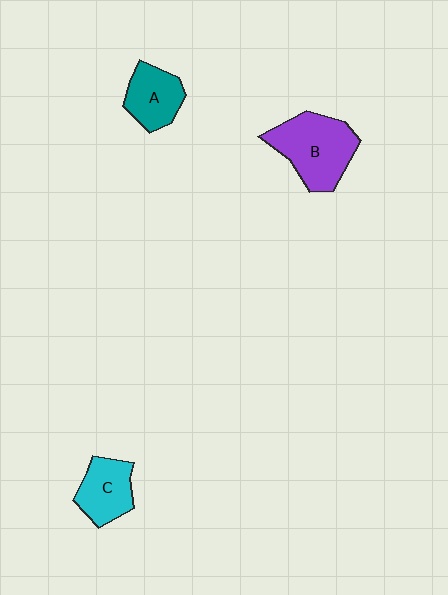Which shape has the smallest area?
Shape A (teal).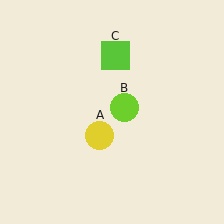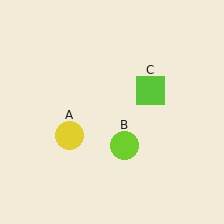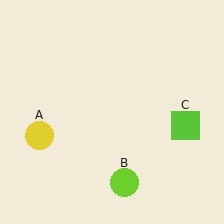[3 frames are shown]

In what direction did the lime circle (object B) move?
The lime circle (object B) moved down.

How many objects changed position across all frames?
3 objects changed position: yellow circle (object A), lime circle (object B), lime square (object C).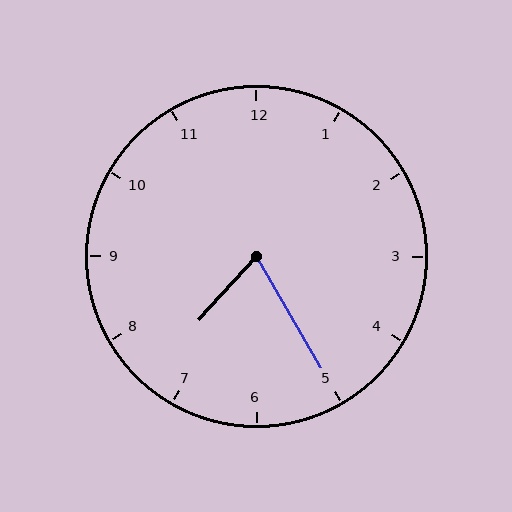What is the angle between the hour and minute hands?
Approximately 72 degrees.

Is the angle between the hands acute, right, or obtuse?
It is acute.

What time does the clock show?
7:25.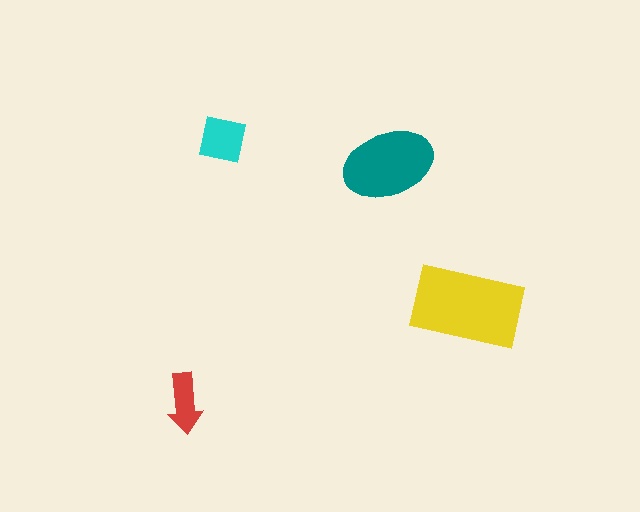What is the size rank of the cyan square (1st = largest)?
3rd.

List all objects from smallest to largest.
The red arrow, the cyan square, the teal ellipse, the yellow rectangle.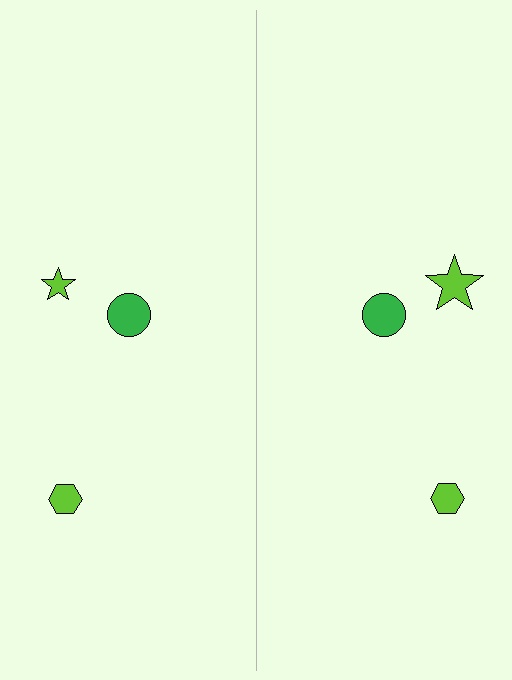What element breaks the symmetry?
The lime star on the right side has a different size than its mirror counterpart.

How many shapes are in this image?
There are 6 shapes in this image.